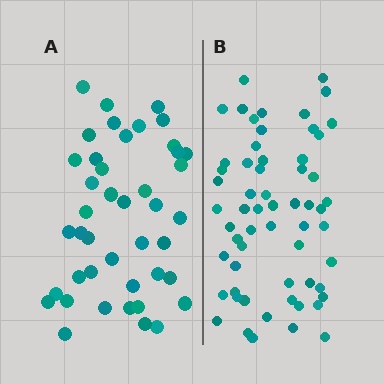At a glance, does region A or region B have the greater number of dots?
Region B (the right region) has more dots.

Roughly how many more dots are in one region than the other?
Region B has approximately 15 more dots than region A.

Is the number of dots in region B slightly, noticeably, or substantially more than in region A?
Region B has noticeably more, but not dramatically so. The ratio is roughly 1.4 to 1.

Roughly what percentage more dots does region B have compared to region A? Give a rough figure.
About 40% more.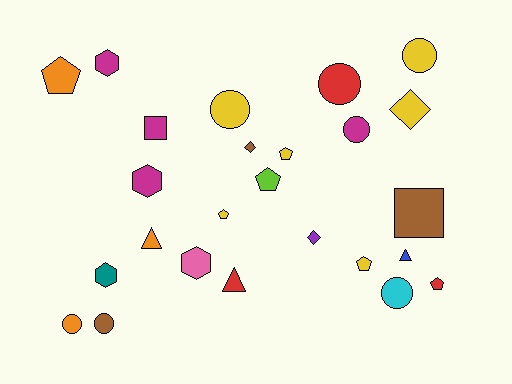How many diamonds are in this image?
There are 3 diamonds.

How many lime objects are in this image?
There is 1 lime object.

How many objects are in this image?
There are 25 objects.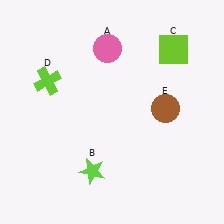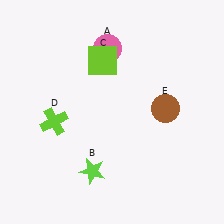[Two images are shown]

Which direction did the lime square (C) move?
The lime square (C) moved left.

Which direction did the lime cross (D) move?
The lime cross (D) moved down.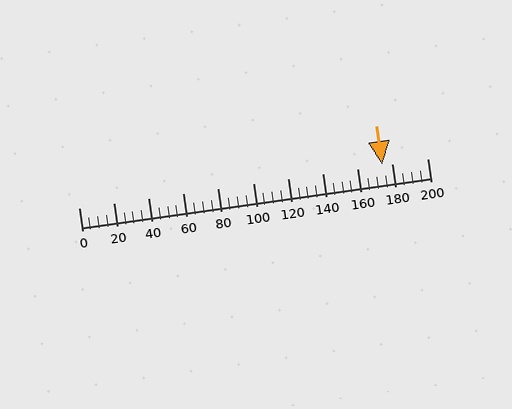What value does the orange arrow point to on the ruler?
The orange arrow points to approximately 174.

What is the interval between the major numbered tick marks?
The major tick marks are spaced 20 units apart.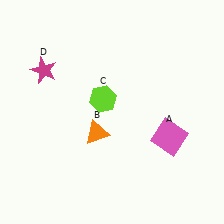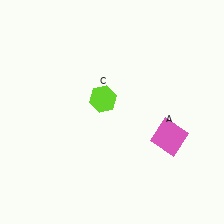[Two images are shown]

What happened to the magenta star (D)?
The magenta star (D) was removed in Image 2. It was in the top-left area of Image 1.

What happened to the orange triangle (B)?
The orange triangle (B) was removed in Image 2. It was in the bottom-left area of Image 1.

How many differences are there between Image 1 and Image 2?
There are 2 differences between the two images.